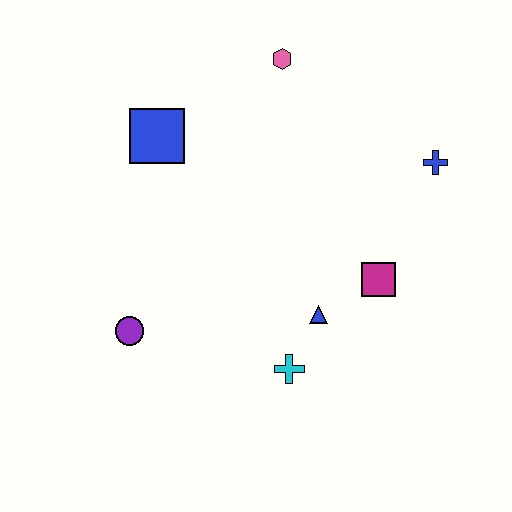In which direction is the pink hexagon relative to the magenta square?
The pink hexagon is above the magenta square.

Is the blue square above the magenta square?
Yes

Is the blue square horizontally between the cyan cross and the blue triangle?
No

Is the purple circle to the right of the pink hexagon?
No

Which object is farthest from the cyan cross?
The pink hexagon is farthest from the cyan cross.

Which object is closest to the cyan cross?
The blue triangle is closest to the cyan cross.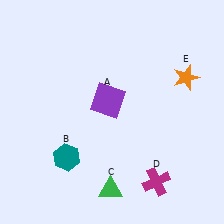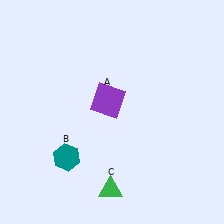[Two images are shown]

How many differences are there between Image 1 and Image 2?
There are 2 differences between the two images.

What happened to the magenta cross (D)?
The magenta cross (D) was removed in Image 2. It was in the bottom-right area of Image 1.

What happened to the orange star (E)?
The orange star (E) was removed in Image 2. It was in the top-right area of Image 1.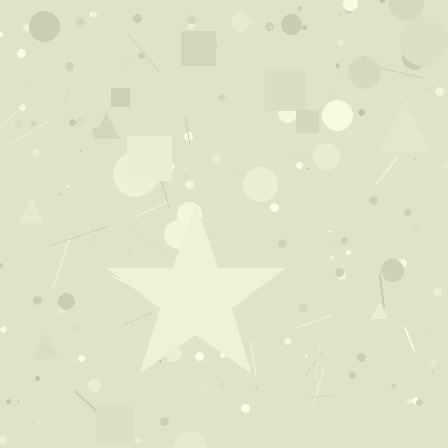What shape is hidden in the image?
A star is hidden in the image.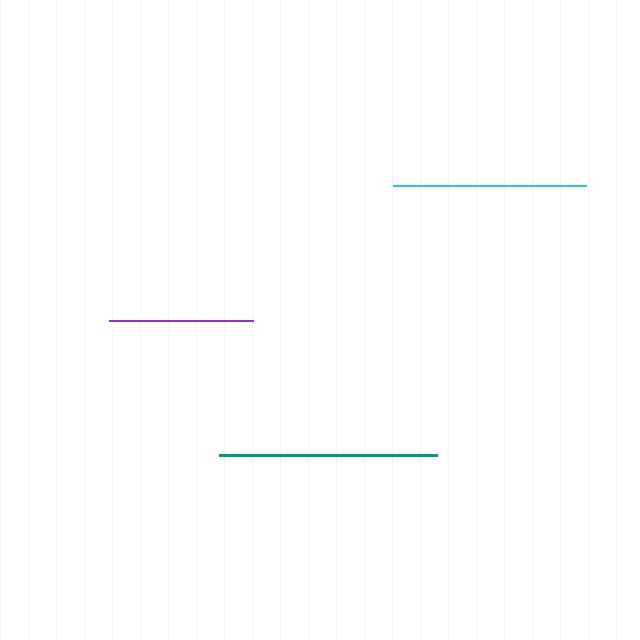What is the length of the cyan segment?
The cyan segment is approximately 194 pixels long.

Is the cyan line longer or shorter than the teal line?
The teal line is longer than the cyan line.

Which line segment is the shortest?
The purple line is the shortest at approximately 144 pixels.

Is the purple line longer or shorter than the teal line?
The teal line is longer than the purple line.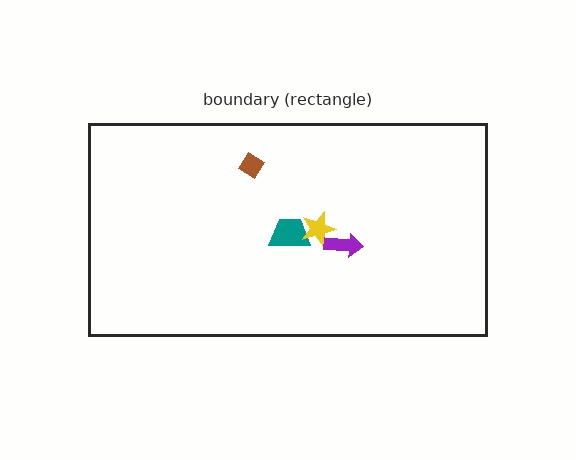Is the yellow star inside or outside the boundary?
Inside.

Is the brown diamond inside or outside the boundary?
Inside.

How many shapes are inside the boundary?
4 inside, 0 outside.